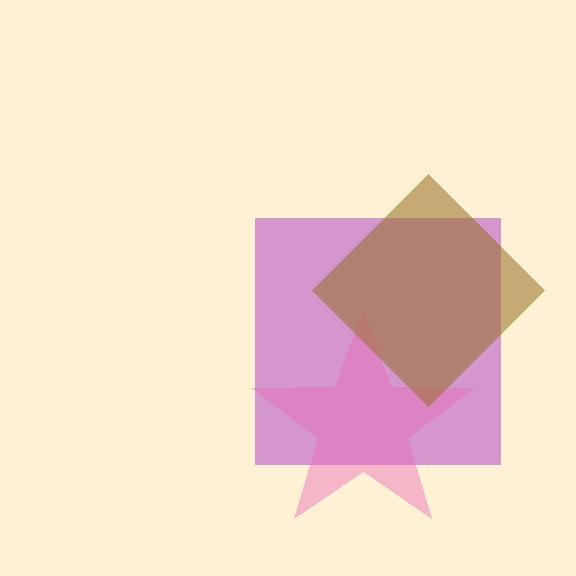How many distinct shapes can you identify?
There are 3 distinct shapes: a purple square, a pink star, a brown diamond.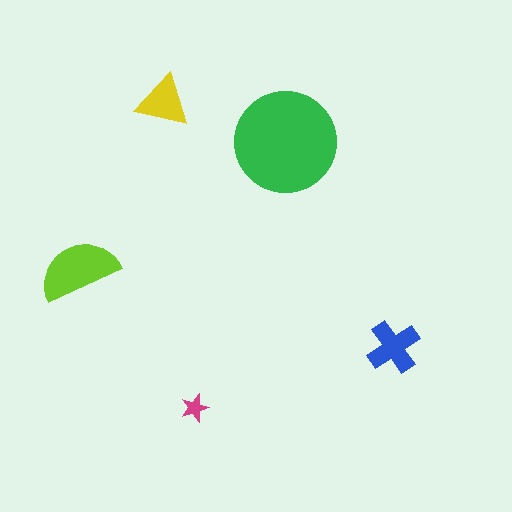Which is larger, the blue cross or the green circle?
The green circle.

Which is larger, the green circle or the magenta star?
The green circle.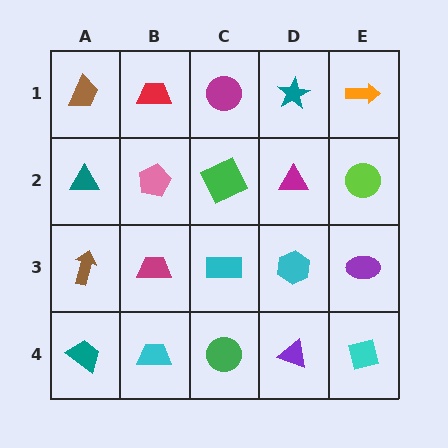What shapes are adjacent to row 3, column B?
A pink pentagon (row 2, column B), a cyan trapezoid (row 4, column B), a brown arrow (row 3, column A), a cyan rectangle (row 3, column C).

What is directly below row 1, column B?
A pink pentagon.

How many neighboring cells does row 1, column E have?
2.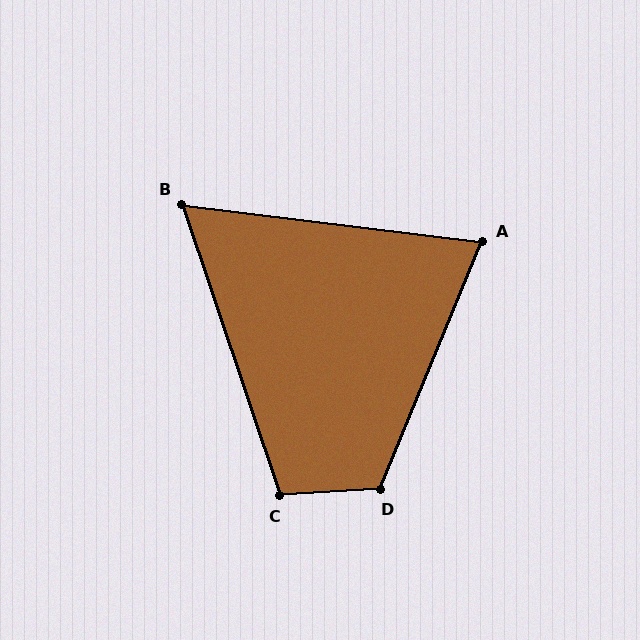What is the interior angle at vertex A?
Approximately 75 degrees (acute).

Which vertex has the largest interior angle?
D, at approximately 116 degrees.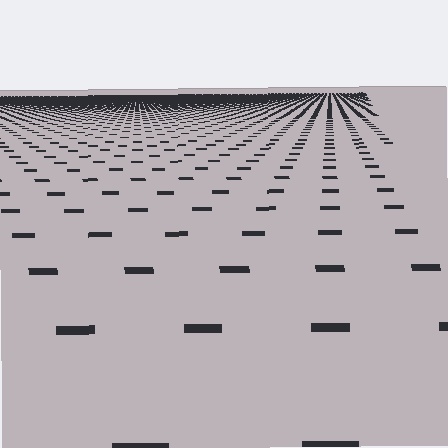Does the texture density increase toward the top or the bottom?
Density increases toward the top.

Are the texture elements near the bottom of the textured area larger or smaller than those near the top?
Larger. Near the bottom, elements are closer to the viewer and appear at a bigger on-screen size.